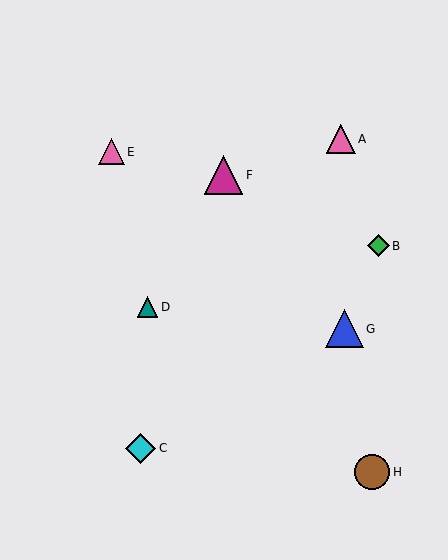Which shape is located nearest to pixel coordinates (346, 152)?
The pink triangle (labeled A) at (341, 139) is nearest to that location.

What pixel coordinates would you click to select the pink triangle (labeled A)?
Click at (341, 139) to select the pink triangle A.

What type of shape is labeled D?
Shape D is a teal triangle.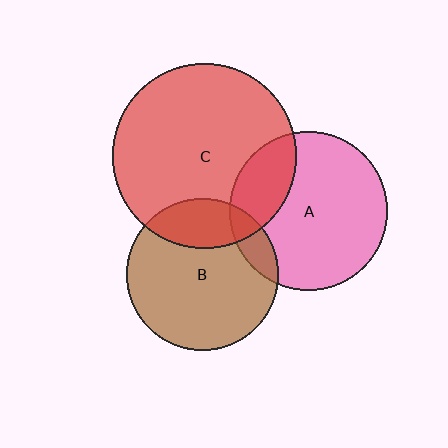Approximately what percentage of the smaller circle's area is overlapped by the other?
Approximately 20%.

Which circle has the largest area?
Circle C (red).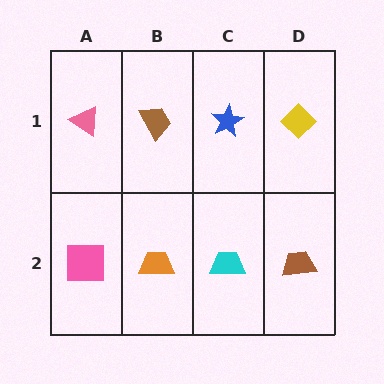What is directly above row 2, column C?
A blue star.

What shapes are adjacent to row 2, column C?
A blue star (row 1, column C), an orange trapezoid (row 2, column B), a brown trapezoid (row 2, column D).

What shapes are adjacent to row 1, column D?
A brown trapezoid (row 2, column D), a blue star (row 1, column C).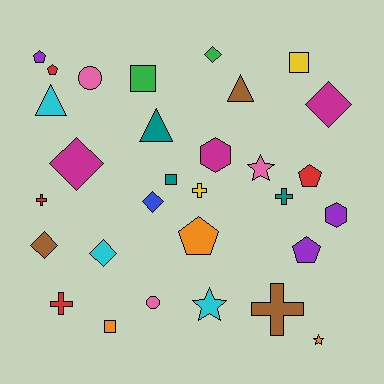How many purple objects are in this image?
There are 3 purple objects.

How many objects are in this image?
There are 30 objects.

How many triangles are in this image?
There are 3 triangles.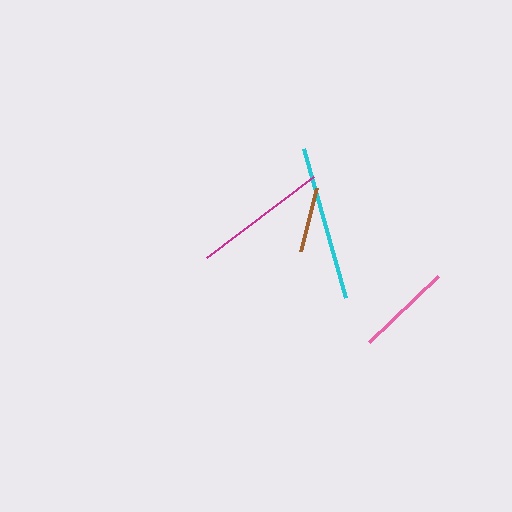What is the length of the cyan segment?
The cyan segment is approximately 155 pixels long.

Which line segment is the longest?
The cyan line is the longest at approximately 155 pixels.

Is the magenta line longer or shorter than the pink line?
The magenta line is longer than the pink line.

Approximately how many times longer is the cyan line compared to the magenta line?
The cyan line is approximately 1.2 times the length of the magenta line.